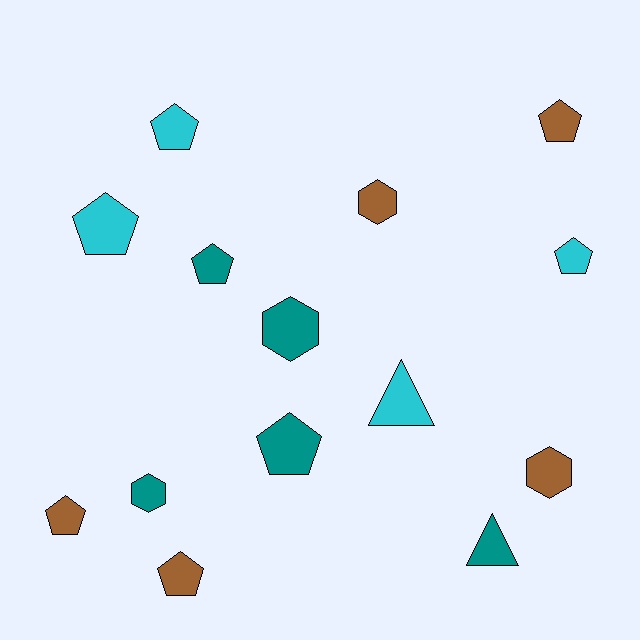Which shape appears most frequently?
Pentagon, with 8 objects.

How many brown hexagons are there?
There are 2 brown hexagons.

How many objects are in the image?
There are 14 objects.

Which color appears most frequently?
Teal, with 5 objects.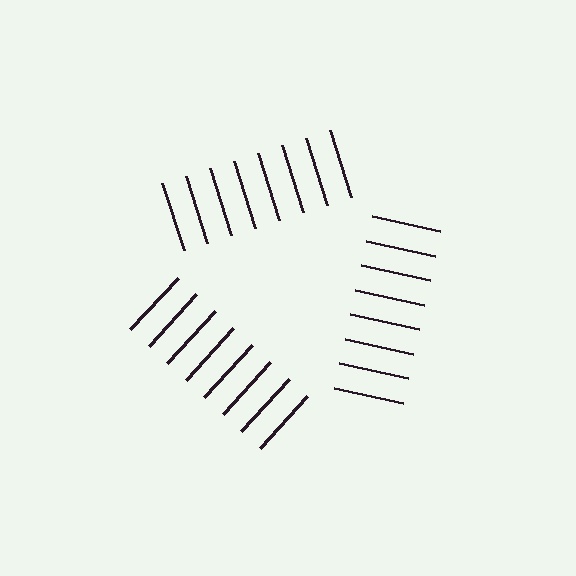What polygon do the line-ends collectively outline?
An illusory triangle — the line segments terminate on its edges but no continuous stroke is drawn.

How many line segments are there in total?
24 — 8 along each of the 3 edges.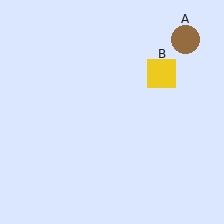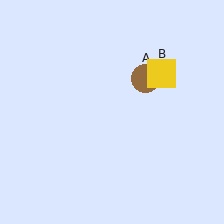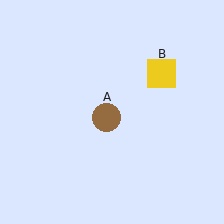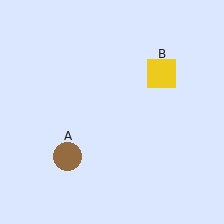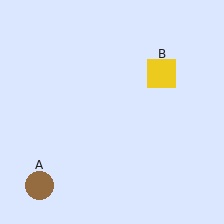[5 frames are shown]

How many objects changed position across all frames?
1 object changed position: brown circle (object A).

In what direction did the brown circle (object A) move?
The brown circle (object A) moved down and to the left.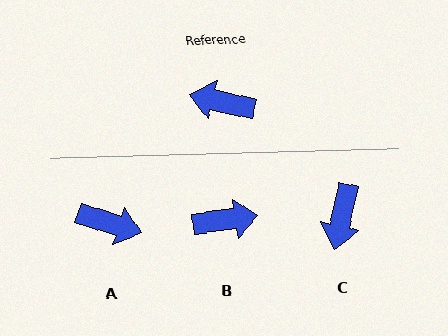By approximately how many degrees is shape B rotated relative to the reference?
Approximately 159 degrees clockwise.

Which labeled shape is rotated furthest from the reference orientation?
A, about 175 degrees away.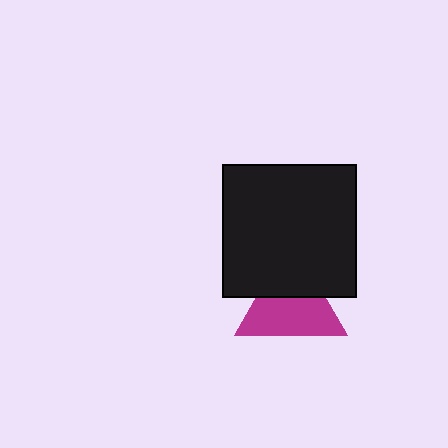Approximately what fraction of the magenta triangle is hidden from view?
Roughly 38% of the magenta triangle is hidden behind the black square.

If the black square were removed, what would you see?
You would see the complete magenta triangle.